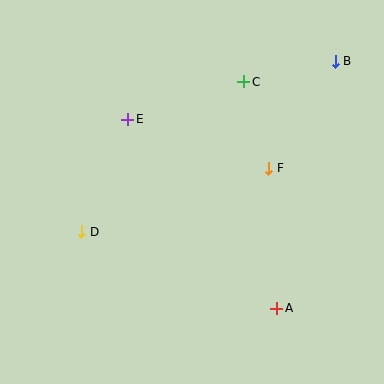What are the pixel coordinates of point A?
Point A is at (276, 308).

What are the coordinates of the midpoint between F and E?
The midpoint between F and E is at (198, 144).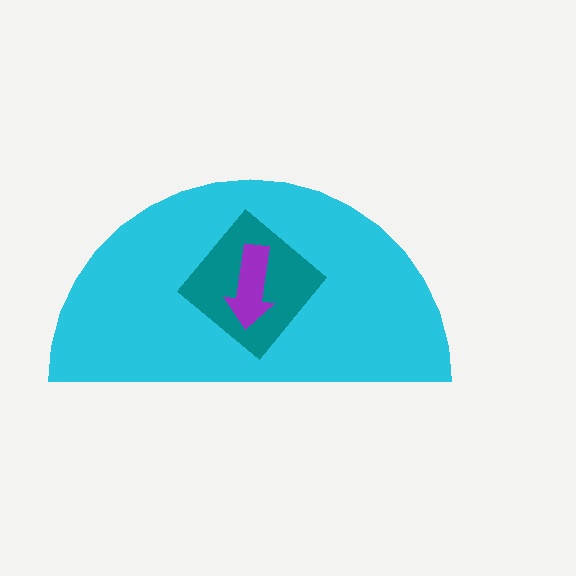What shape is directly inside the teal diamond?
The purple arrow.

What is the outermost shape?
The cyan semicircle.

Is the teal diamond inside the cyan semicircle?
Yes.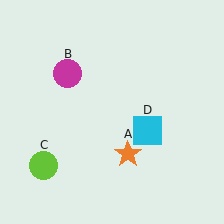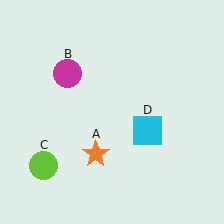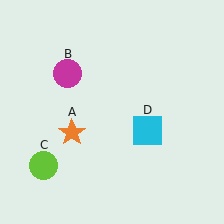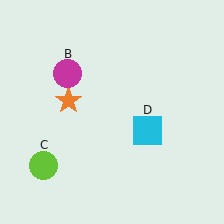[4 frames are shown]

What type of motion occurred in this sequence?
The orange star (object A) rotated clockwise around the center of the scene.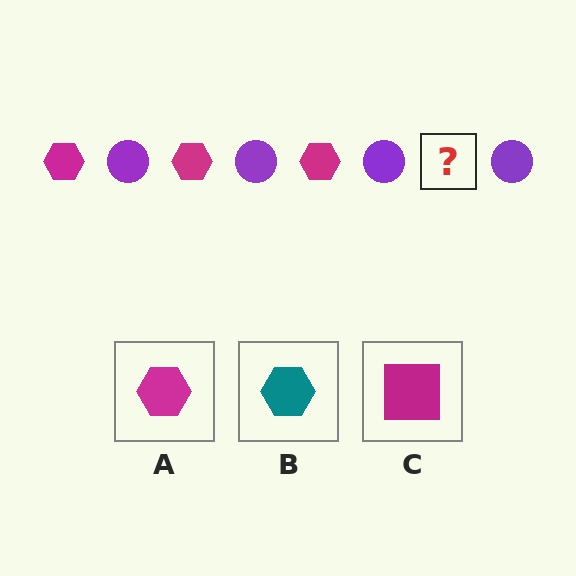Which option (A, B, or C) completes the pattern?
A.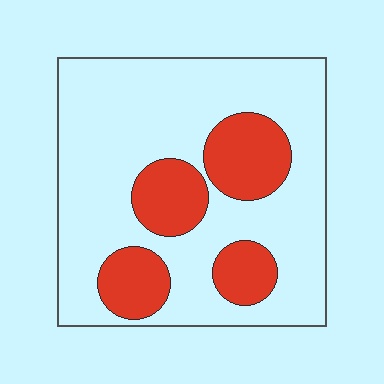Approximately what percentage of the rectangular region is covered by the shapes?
Approximately 25%.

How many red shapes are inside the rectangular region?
4.